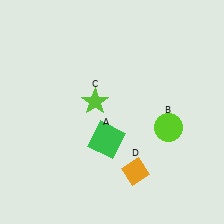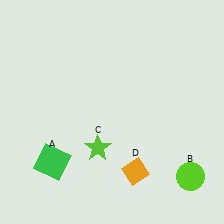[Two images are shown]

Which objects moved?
The objects that moved are: the green square (A), the lime circle (B), the lime star (C).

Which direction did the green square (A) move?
The green square (A) moved left.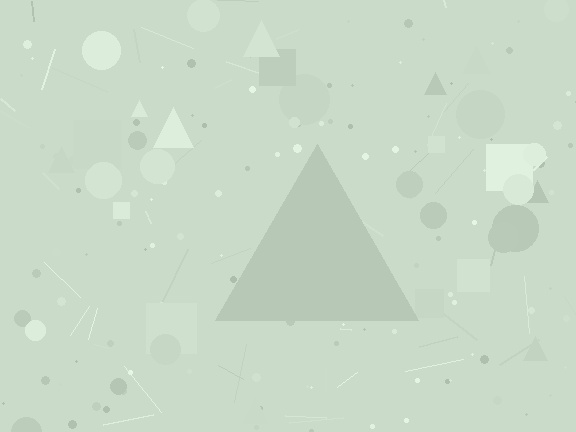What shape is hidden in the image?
A triangle is hidden in the image.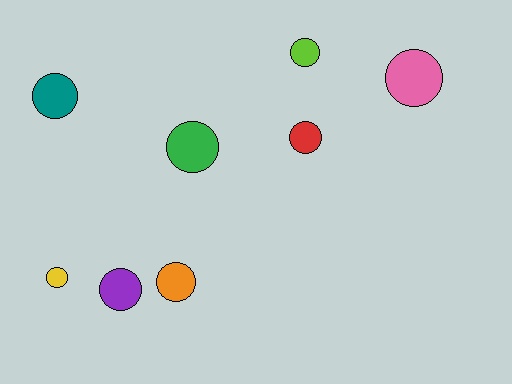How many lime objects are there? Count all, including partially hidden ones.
There is 1 lime object.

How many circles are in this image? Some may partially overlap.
There are 8 circles.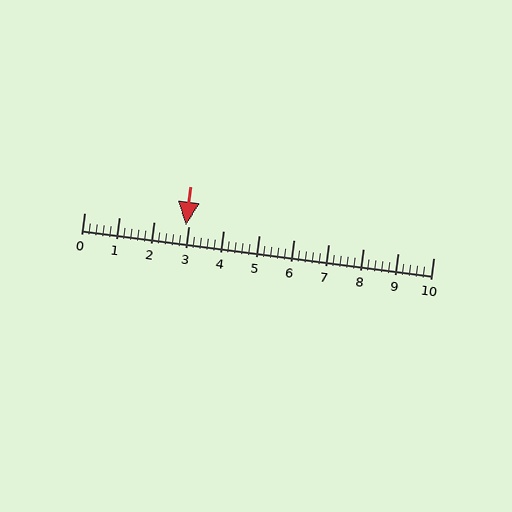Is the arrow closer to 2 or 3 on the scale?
The arrow is closer to 3.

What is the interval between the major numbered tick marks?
The major tick marks are spaced 1 units apart.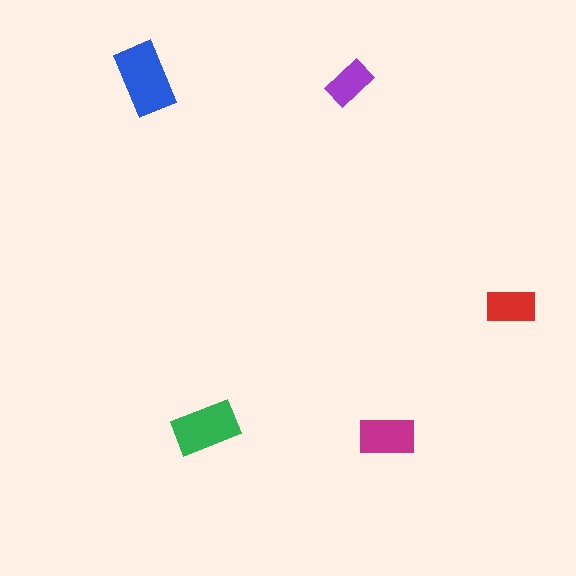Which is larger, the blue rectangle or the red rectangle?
The blue one.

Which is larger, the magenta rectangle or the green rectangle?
The green one.